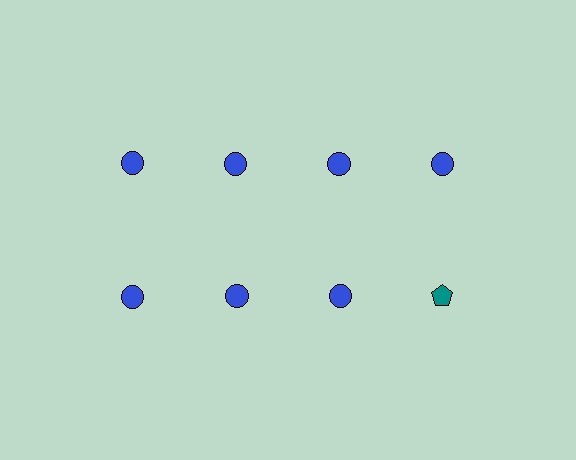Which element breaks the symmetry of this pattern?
The teal pentagon in the second row, second from right column breaks the symmetry. All other shapes are blue circles.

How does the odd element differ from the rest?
It differs in both color (teal instead of blue) and shape (pentagon instead of circle).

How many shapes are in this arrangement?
There are 8 shapes arranged in a grid pattern.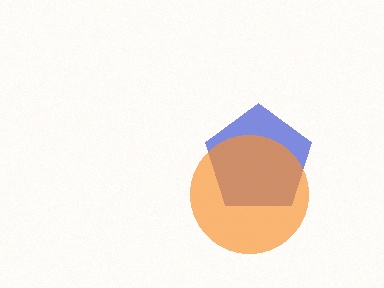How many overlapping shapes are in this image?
There are 2 overlapping shapes in the image.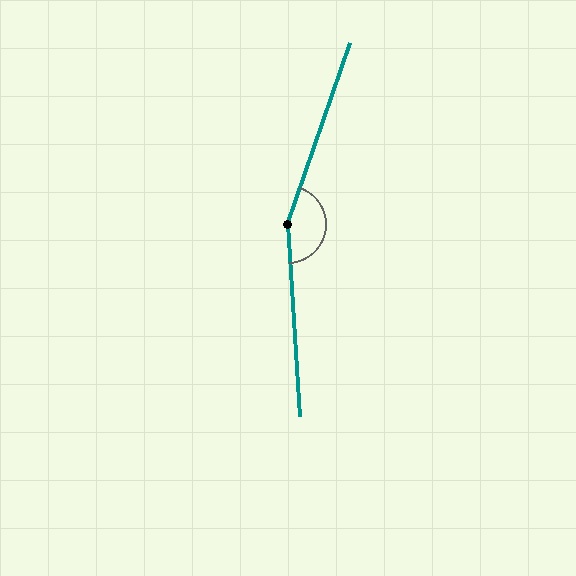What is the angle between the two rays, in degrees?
Approximately 157 degrees.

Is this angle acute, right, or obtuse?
It is obtuse.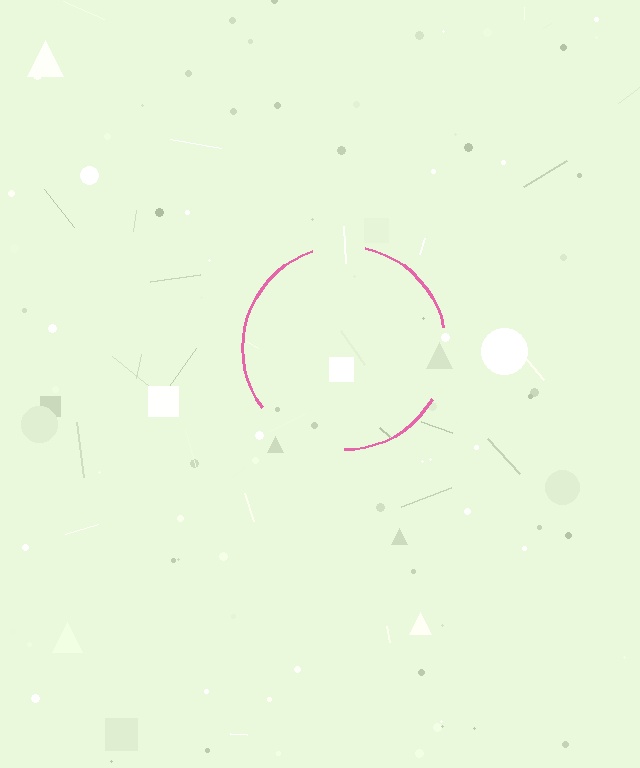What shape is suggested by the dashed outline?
The dashed outline suggests a circle.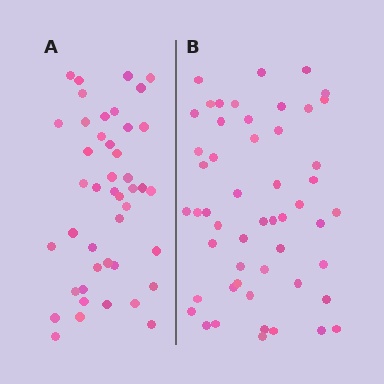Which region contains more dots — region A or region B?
Region B (the right region) has more dots.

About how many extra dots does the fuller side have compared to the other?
Region B has roughly 8 or so more dots than region A.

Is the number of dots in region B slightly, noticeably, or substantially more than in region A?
Region B has only slightly more — the two regions are fairly close. The ratio is roughly 1.2 to 1.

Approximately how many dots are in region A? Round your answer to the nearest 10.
About 40 dots. (The exact count is 44, which rounds to 40.)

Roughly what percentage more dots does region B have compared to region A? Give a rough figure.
About 20% more.